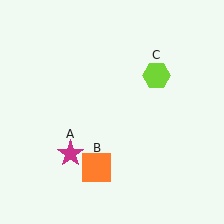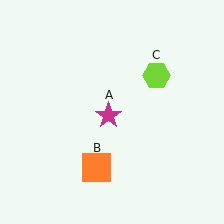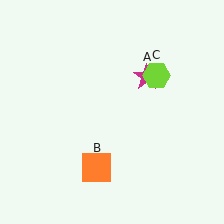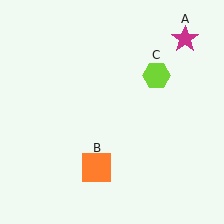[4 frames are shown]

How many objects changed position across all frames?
1 object changed position: magenta star (object A).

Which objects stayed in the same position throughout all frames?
Orange square (object B) and lime hexagon (object C) remained stationary.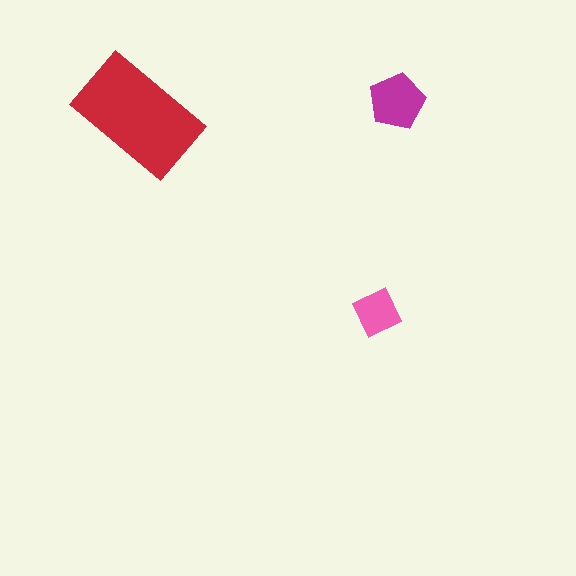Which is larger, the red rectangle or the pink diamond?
The red rectangle.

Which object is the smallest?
The pink diamond.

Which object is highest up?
The magenta pentagon is topmost.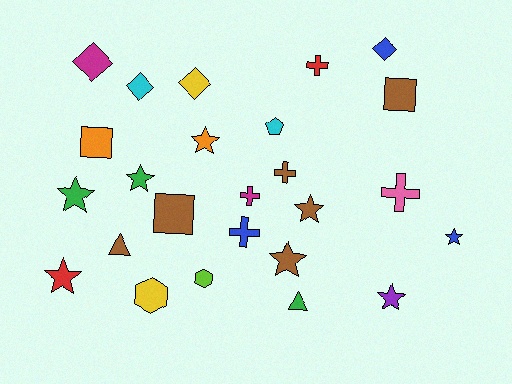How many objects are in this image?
There are 25 objects.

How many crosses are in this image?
There are 5 crosses.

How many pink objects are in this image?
There is 1 pink object.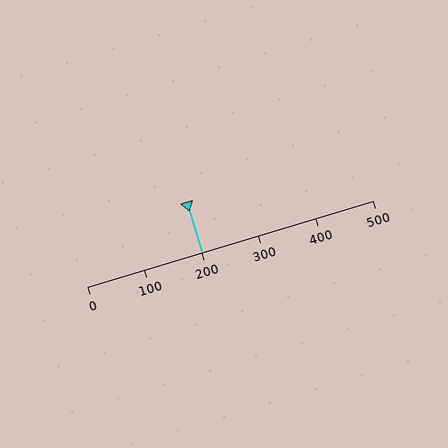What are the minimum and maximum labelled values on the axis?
The axis runs from 0 to 500.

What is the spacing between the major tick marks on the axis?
The major ticks are spaced 100 apart.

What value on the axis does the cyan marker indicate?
The marker indicates approximately 200.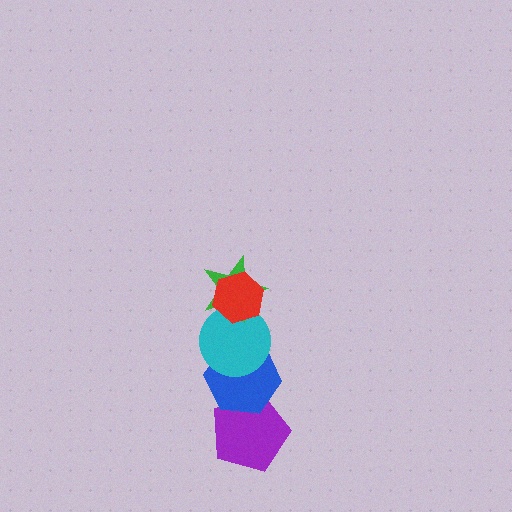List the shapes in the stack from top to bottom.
From top to bottom: the red hexagon, the green star, the cyan circle, the blue hexagon, the purple pentagon.